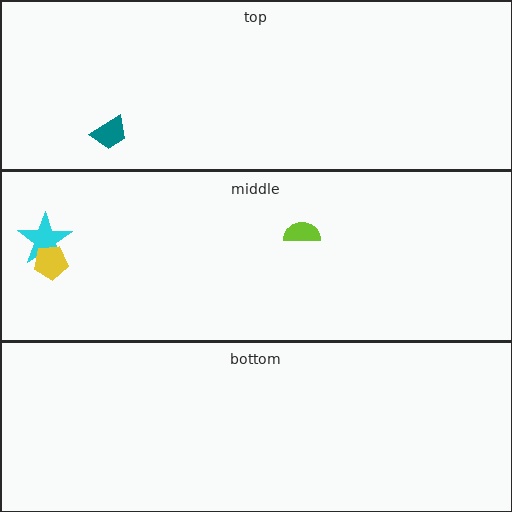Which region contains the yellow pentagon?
The middle region.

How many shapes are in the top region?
1.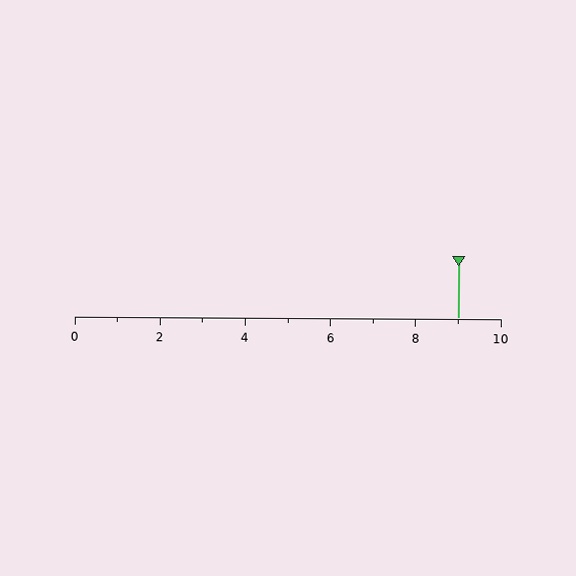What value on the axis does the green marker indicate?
The marker indicates approximately 9.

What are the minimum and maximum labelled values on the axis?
The axis runs from 0 to 10.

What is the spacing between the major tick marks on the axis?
The major ticks are spaced 2 apart.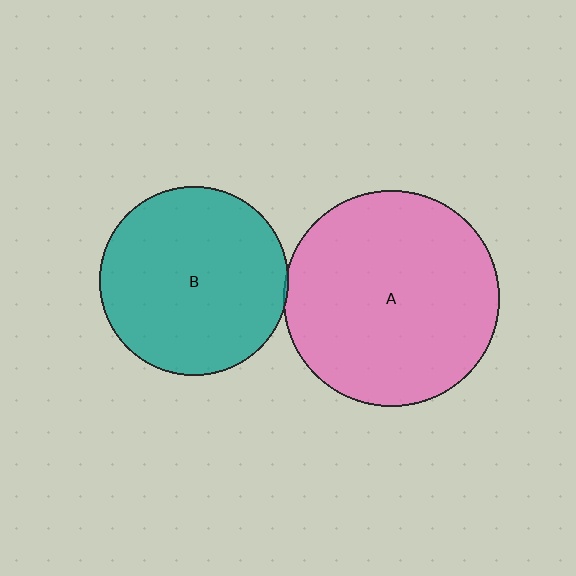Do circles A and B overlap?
Yes.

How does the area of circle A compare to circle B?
Approximately 1.3 times.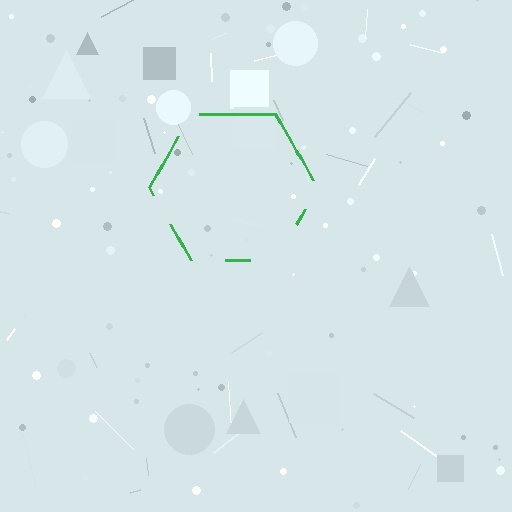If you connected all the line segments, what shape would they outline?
They would outline a hexagon.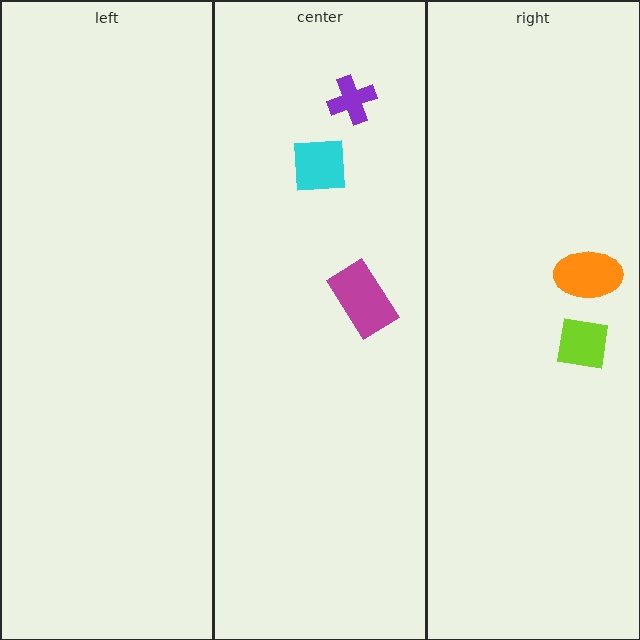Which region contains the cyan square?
The center region.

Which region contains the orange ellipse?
The right region.